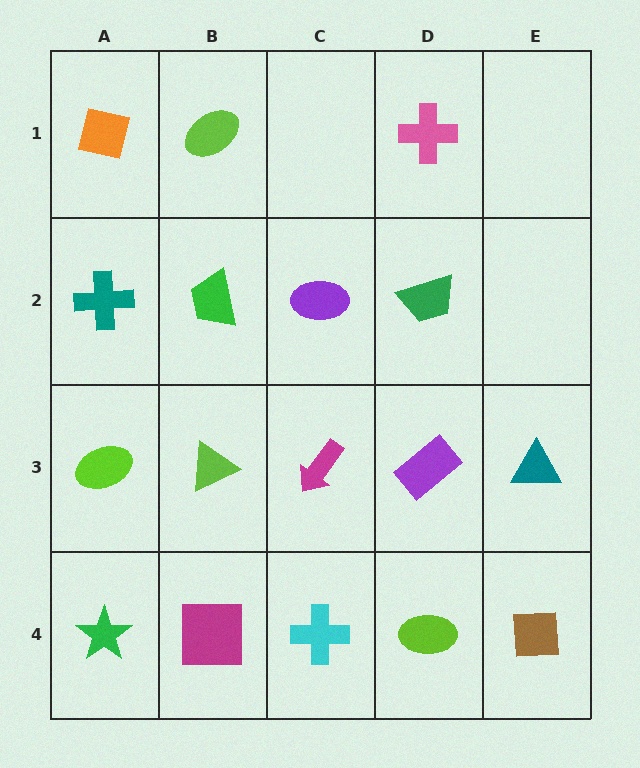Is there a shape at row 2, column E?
No, that cell is empty.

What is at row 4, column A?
A green star.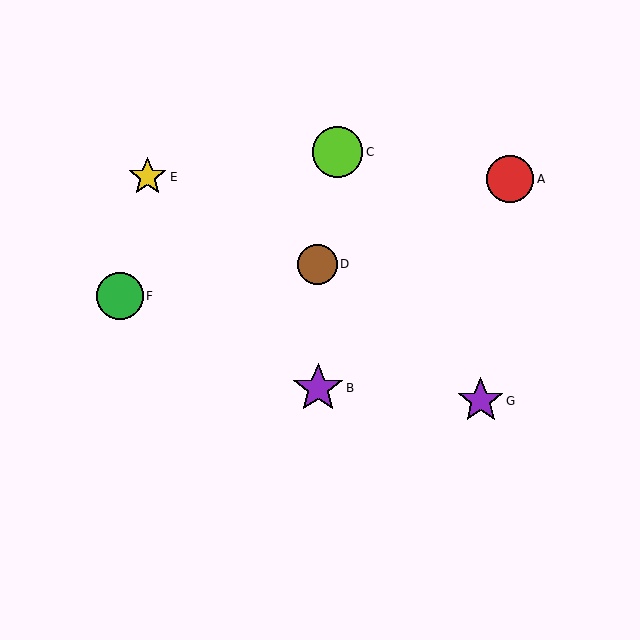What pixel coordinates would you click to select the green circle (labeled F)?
Click at (120, 296) to select the green circle F.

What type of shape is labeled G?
Shape G is a purple star.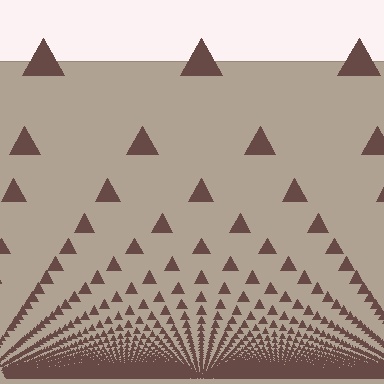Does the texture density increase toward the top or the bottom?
Density increases toward the bottom.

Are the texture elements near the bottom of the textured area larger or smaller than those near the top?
Smaller. The gradient is inverted — elements near the bottom are smaller and denser.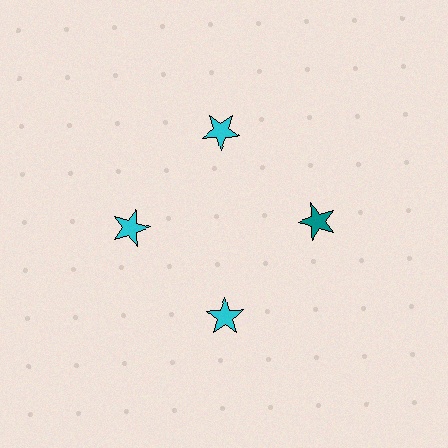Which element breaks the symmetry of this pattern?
The teal star at roughly the 3 o'clock position breaks the symmetry. All other shapes are cyan stars.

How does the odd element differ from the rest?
It has a different color: teal instead of cyan.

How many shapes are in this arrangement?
There are 4 shapes arranged in a ring pattern.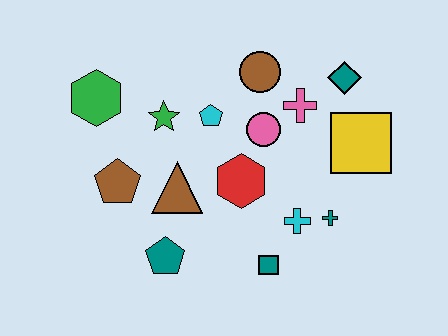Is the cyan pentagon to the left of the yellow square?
Yes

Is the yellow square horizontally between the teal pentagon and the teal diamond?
No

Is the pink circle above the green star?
No